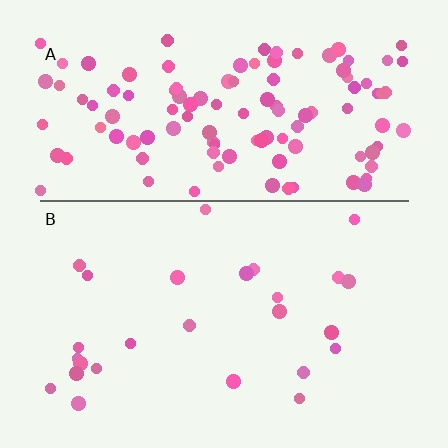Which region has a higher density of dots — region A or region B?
A (the top).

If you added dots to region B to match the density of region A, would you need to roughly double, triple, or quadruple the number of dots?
Approximately quadruple.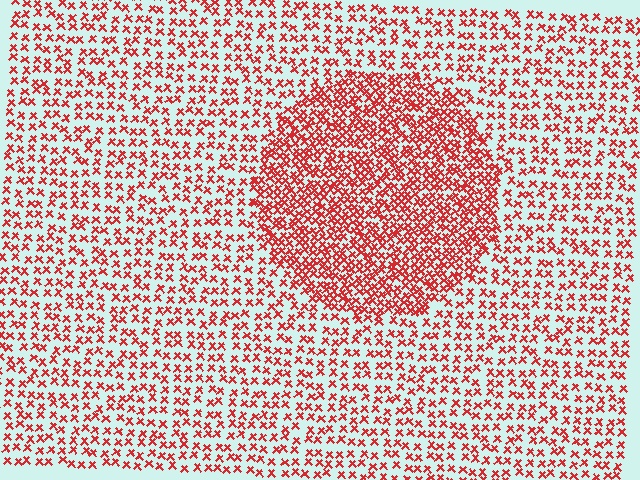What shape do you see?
I see a circle.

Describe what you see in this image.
The image contains small red elements arranged at two different densities. A circle-shaped region is visible where the elements are more densely packed than the surrounding area.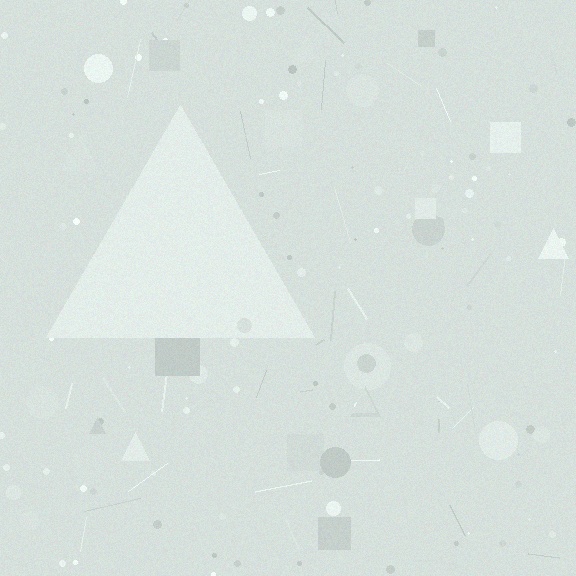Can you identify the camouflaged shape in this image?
The camouflaged shape is a triangle.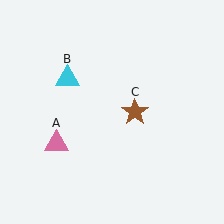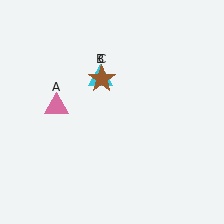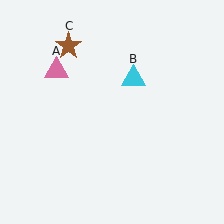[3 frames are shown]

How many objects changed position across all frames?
3 objects changed position: pink triangle (object A), cyan triangle (object B), brown star (object C).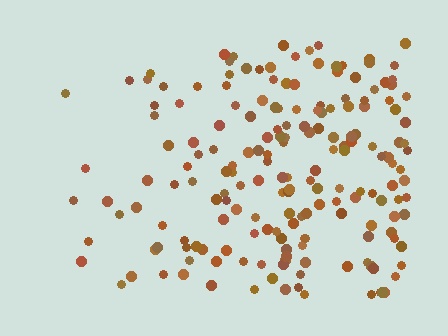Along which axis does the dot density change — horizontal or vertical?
Horizontal.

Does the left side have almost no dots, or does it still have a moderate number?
Still a moderate number, just noticeably fewer than the right.